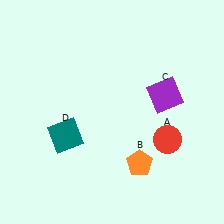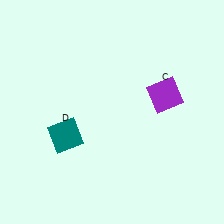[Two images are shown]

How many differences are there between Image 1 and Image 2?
There are 2 differences between the two images.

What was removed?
The red circle (A), the orange pentagon (B) were removed in Image 2.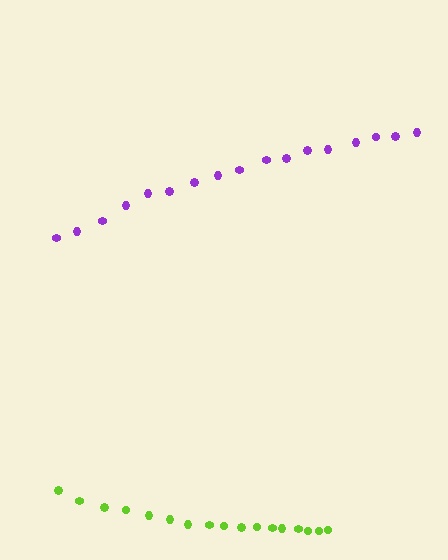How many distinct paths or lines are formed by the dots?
There are 2 distinct paths.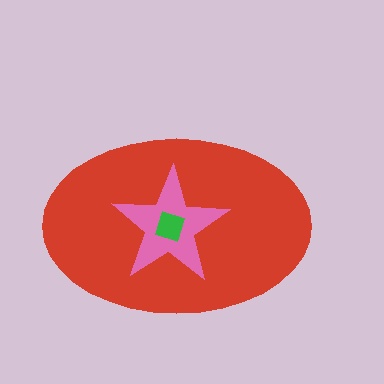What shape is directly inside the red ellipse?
The pink star.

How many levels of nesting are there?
3.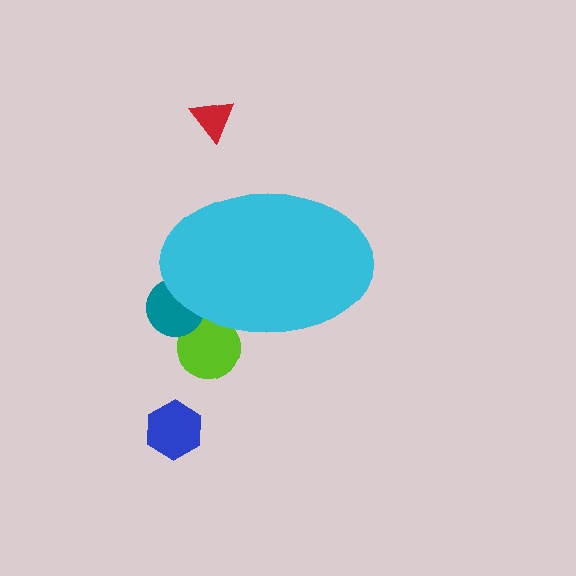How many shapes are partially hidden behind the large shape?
2 shapes are partially hidden.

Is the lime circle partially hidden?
Yes, the lime circle is partially hidden behind the cyan ellipse.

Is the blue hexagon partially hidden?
No, the blue hexagon is fully visible.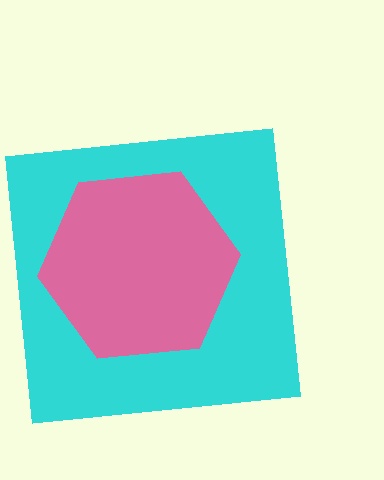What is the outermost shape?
The cyan square.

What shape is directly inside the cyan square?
The pink hexagon.